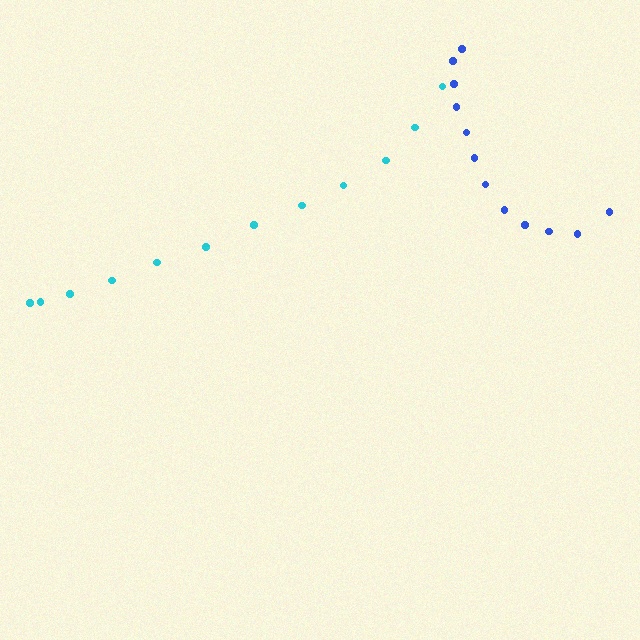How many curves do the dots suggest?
There are 2 distinct paths.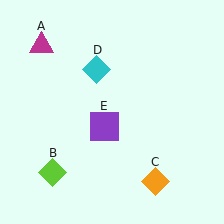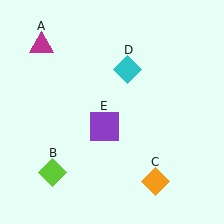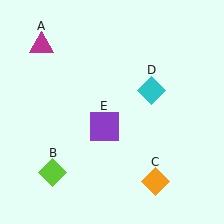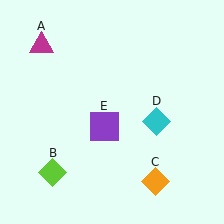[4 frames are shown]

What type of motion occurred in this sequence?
The cyan diamond (object D) rotated clockwise around the center of the scene.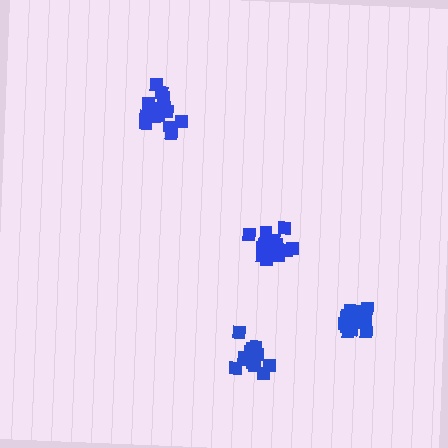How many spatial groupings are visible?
There are 4 spatial groupings.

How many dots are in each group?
Group 1: 15 dots, Group 2: 17 dots, Group 3: 16 dots, Group 4: 12 dots (60 total).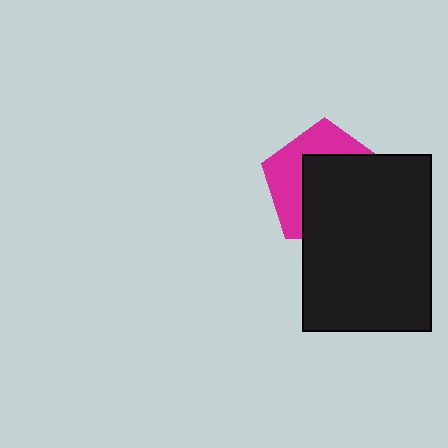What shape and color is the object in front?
The object in front is a black rectangle.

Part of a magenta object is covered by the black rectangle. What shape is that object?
It is a pentagon.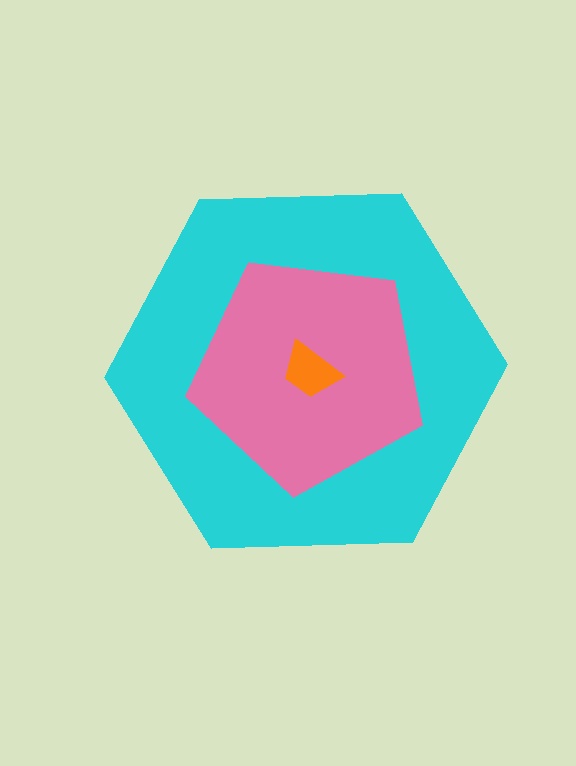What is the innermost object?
The orange trapezoid.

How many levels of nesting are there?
3.